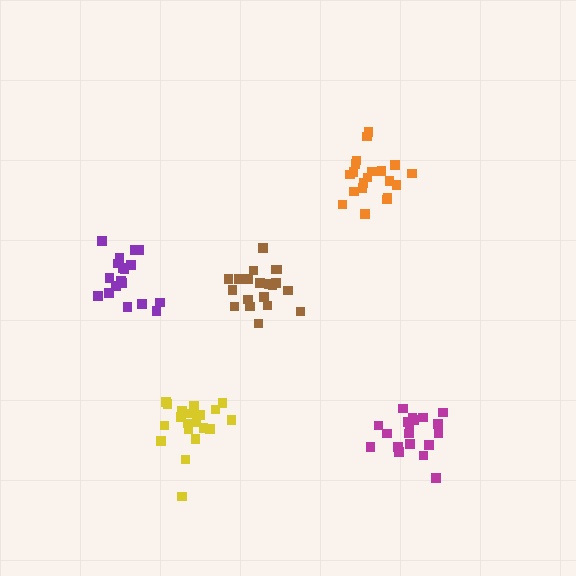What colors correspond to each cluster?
The clusters are colored: yellow, purple, magenta, orange, brown.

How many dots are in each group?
Group 1: 20 dots, Group 2: 18 dots, Group 3: 20 dots, Group 4: 20 dots, Group 5: 20 dots (98 total).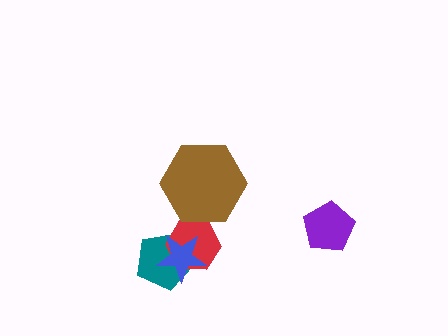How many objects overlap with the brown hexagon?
1 object overlaps with the brown hexagon.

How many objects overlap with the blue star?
2 objects overlap with the blue star.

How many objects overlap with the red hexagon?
3 objects overlap with the red hexagon.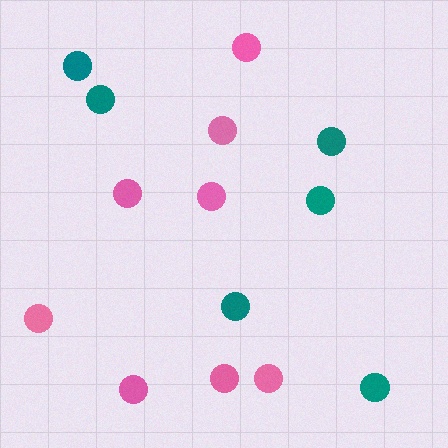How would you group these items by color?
There are 2 groups: one group of teal circles (6) and one group of pink circles (8).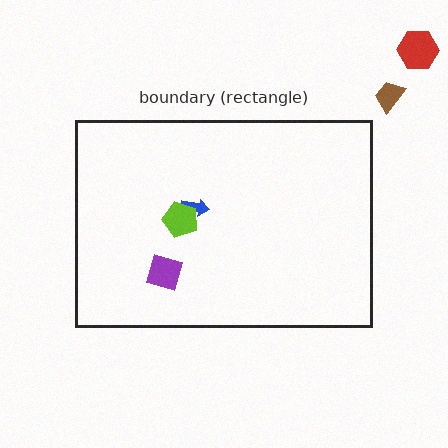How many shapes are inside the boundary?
3 inside, 2 outside.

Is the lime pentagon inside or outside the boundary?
Inside.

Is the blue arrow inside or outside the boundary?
Inside.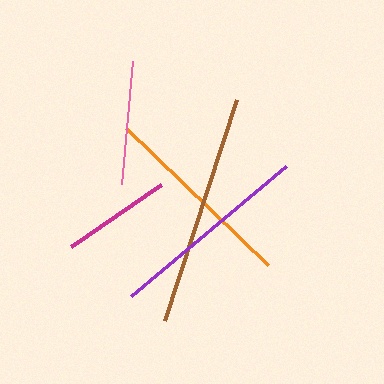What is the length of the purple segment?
The purple segment is approximately 203 pixels long.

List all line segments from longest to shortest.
From longest to shortest: brown, purple, orange, pink, magenta.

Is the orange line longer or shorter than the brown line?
The brown line is longer than the orange line.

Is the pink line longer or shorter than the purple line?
The purple line is longer than the pink line.